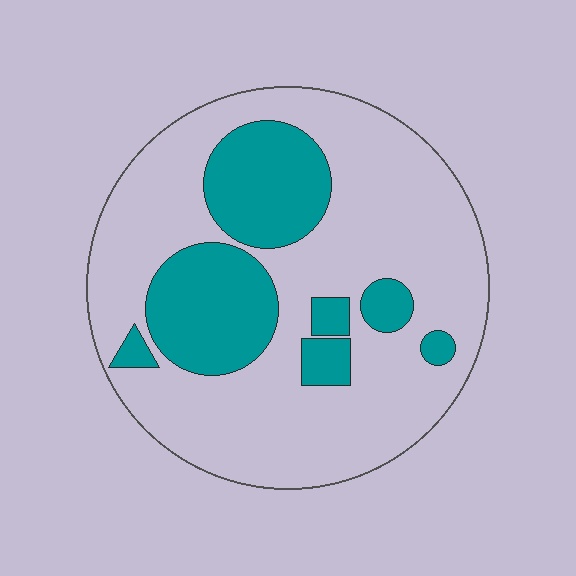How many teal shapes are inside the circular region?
7.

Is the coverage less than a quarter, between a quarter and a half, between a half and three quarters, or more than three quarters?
Between a quarter and a half.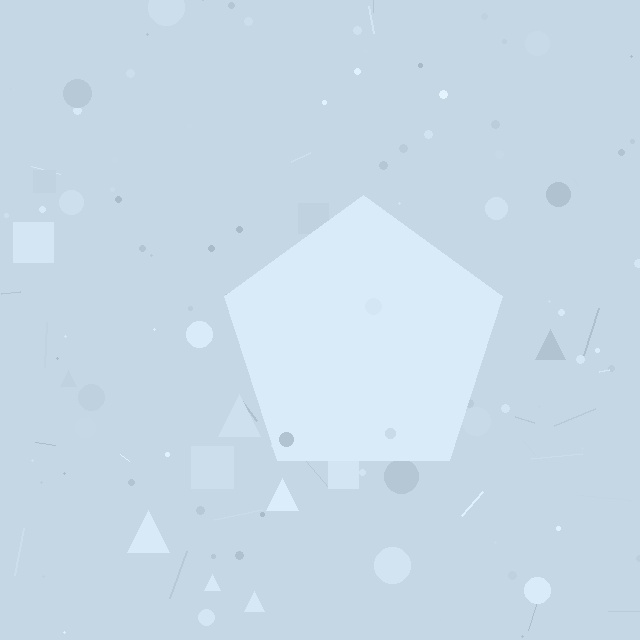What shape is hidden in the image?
A pentagon is hidden in the image.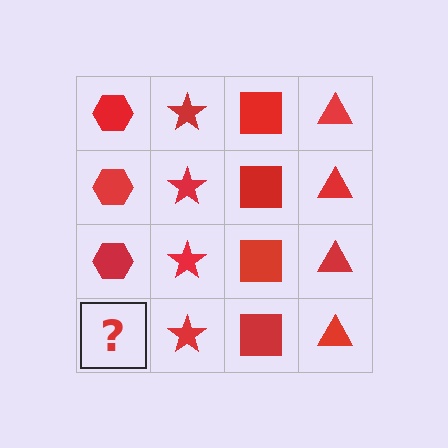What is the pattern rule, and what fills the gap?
The rule is that each column has a consistent shape. The gap should be filled with a red hexagon.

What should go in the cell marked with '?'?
The missing cell should contain a red hexagon.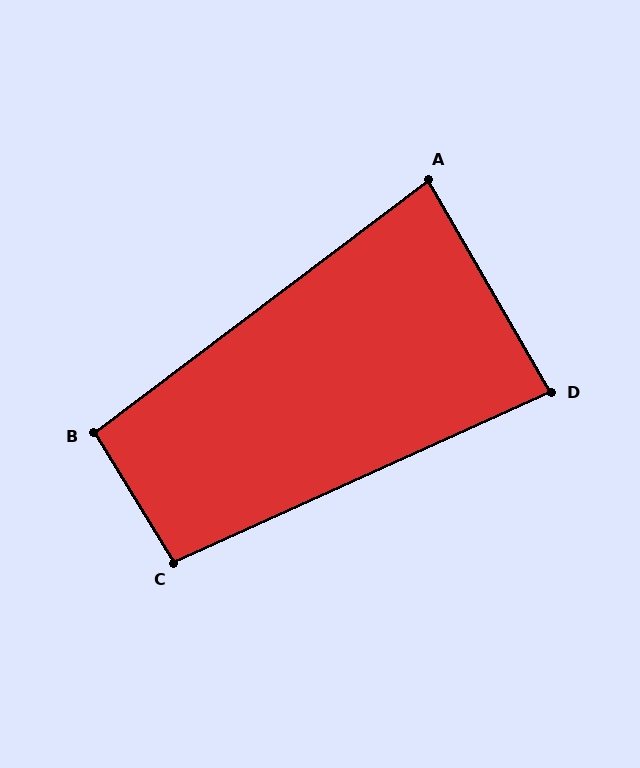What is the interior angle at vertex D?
Approximately 84 degrees (acute).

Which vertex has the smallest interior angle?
A, at approximately 83 degrees.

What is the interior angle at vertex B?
Approximately 96 degrees (obtuse).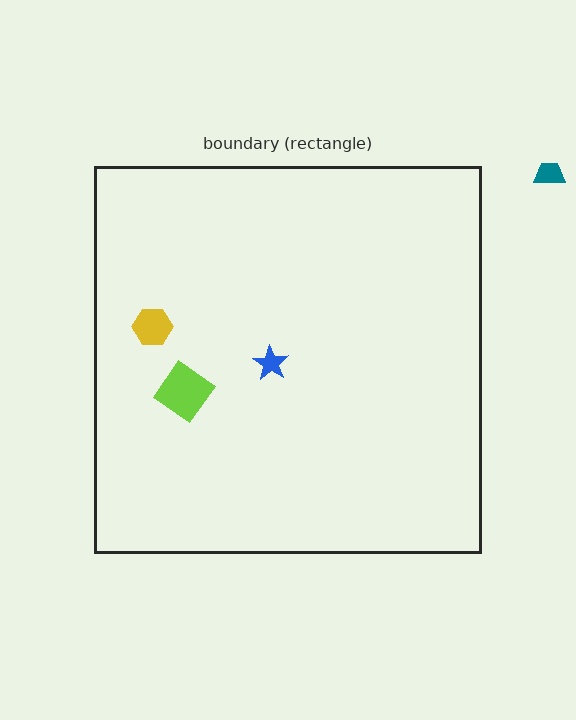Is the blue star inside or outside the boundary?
Inside.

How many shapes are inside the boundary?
3 inside, 1 outside.